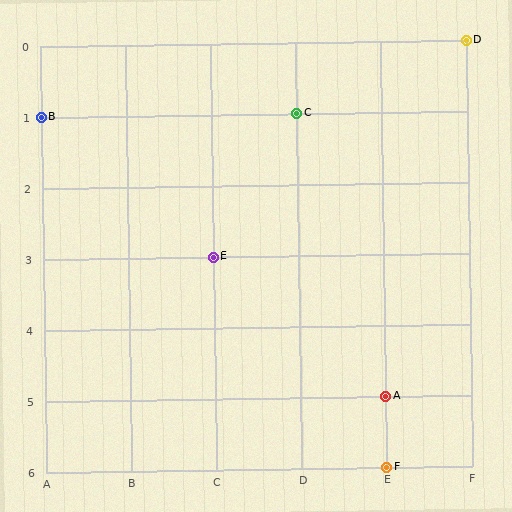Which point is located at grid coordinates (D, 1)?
Point C is at (D, 1).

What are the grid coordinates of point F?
Point F is at grid coordinates (E, 6).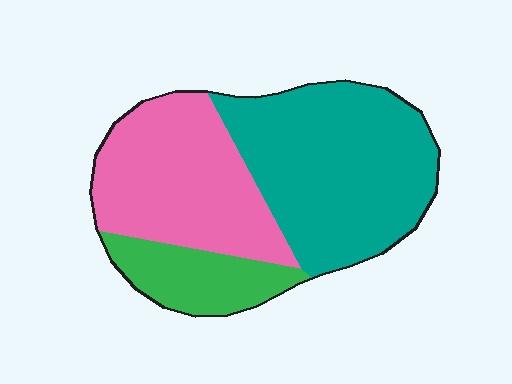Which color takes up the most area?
Teal, at roughly 50%.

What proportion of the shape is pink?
Pink takes up between a third and a half of the shape.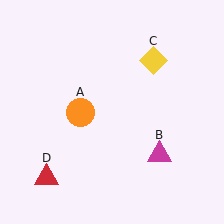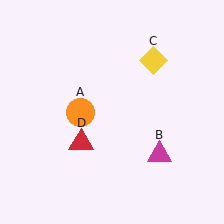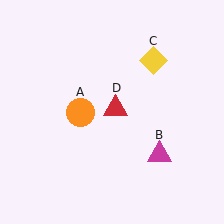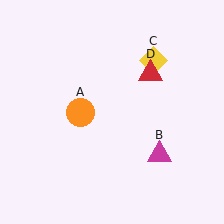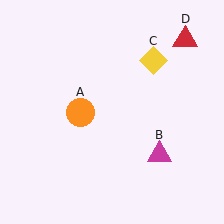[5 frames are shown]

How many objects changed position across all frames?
1 object changed position: red triangle (object D).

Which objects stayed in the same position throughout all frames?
Orange circle (object A) and magenta triangle (object B) and yellow diamond (object C) remained stationary.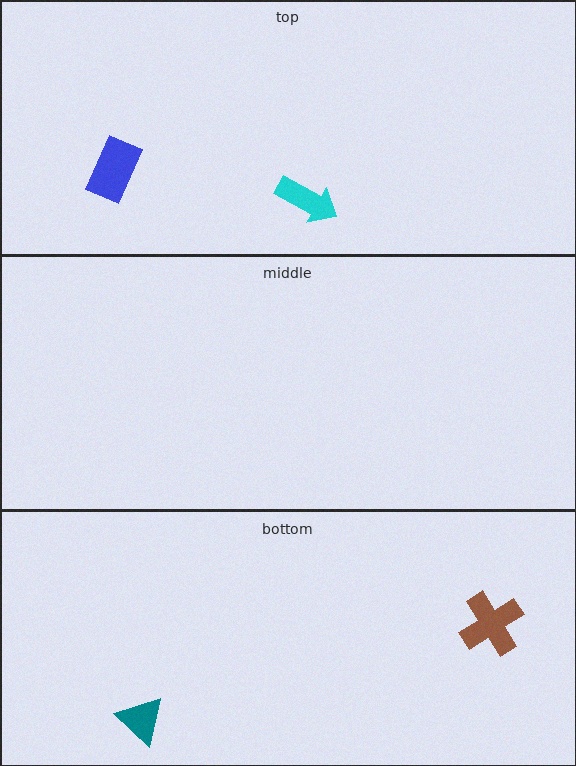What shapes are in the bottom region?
The brown cross, the teal triangle.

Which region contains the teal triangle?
The bottom region.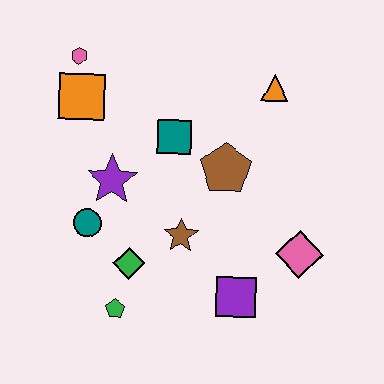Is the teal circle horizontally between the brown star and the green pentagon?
No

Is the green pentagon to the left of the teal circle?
No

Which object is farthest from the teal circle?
The orange triangle is farthest from the teal circle.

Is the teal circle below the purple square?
No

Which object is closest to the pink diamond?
The purple square is closest to the pink diamond.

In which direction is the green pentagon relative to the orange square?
The green pentagon is below the orange square.